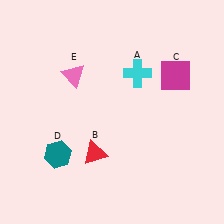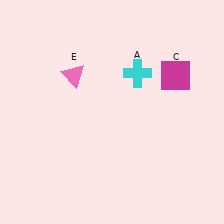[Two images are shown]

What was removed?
The teal hexagon (D), the red triangle (B) were removed in Image 2.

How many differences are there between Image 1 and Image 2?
There are 2 differences between the two images.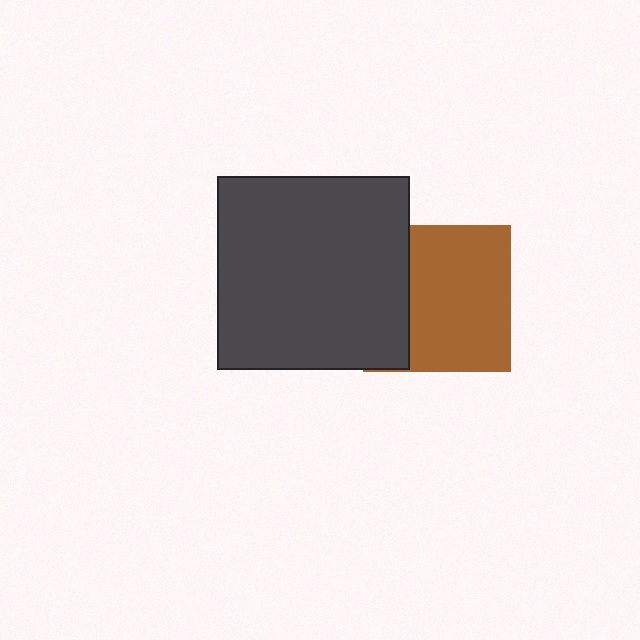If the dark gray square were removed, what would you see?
You would see the complete brown square.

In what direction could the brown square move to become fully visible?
The brown square could move right. That would shift it out from behind the dark gray square entirely.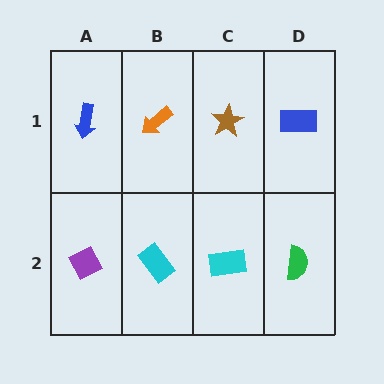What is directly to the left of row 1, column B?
A blue arrow.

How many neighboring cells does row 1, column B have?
3.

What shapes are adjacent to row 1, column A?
A purple diamond (row 2, column A), an orange arrow (row 1, column B).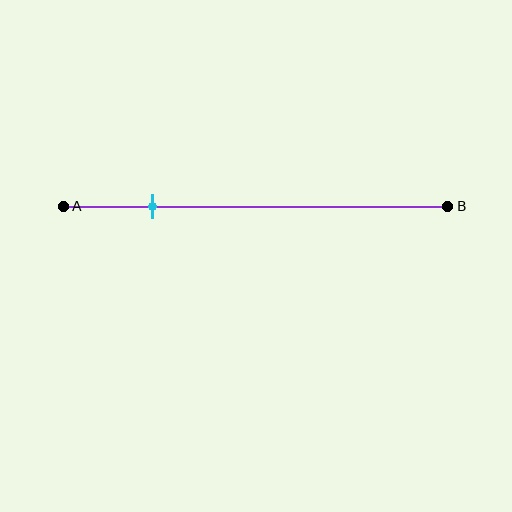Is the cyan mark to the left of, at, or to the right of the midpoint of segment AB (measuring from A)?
The cyan mark is to the left of the midpoint of segment AB.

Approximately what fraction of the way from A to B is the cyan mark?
The cyan mark is approximately 25% of the way from A to B.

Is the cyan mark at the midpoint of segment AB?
No, the mark is at about 25% from A, not at the 50% midpoint.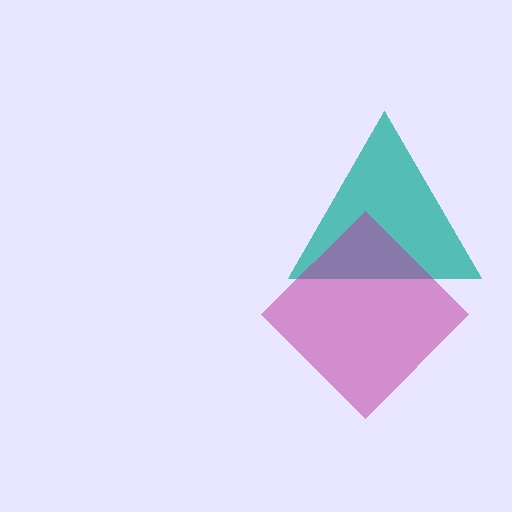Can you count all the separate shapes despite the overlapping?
Yes, there are 2 separate shapes.